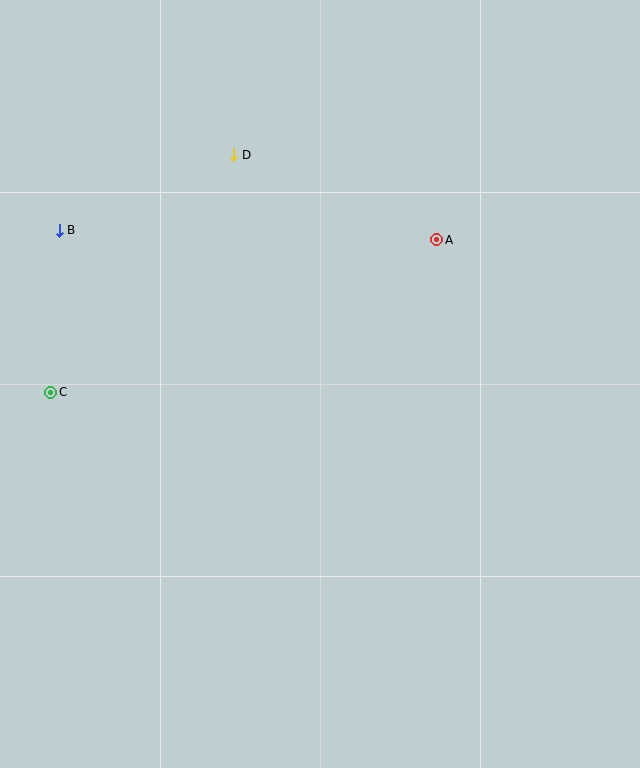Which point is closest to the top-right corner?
Point A is closest to the top-right corner.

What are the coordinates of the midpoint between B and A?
The midpoint between B and A is at (248, 235).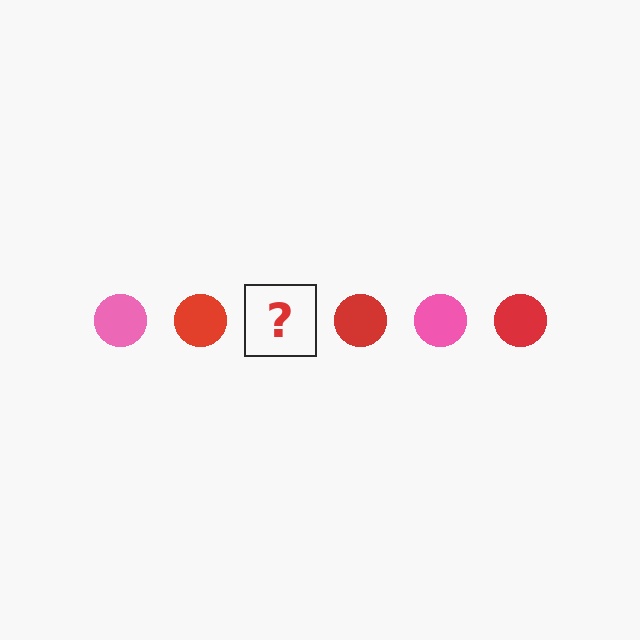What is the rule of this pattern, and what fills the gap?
The rule is that the pattern cycles through pink, red circles. The gap should be filled with a pink circle.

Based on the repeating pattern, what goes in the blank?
The blank should be a pink circle.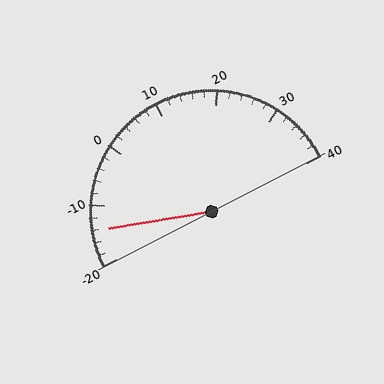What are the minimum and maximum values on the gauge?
The gauge ranges from -20 to 40.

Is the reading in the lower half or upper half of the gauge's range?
The reading is in the lower half of the range (-20 to 40).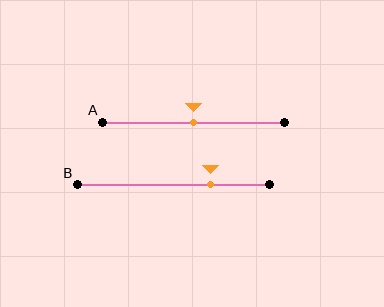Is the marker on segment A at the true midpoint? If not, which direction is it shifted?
Yes, the marker on segment A is at the true midpoint.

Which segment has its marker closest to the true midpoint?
Segment A has its marker closest to the true midpoint.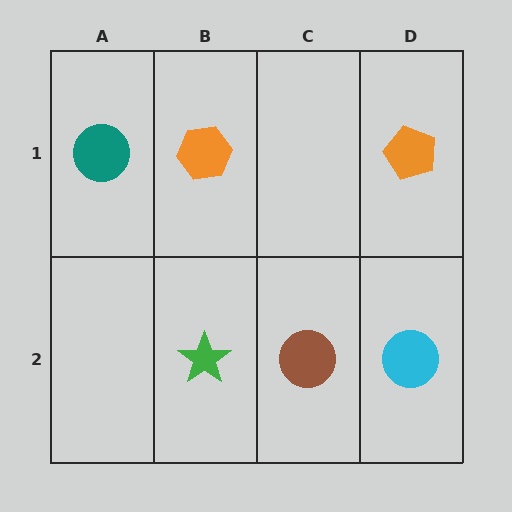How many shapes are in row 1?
3 shapes.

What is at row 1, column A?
A teal circle.